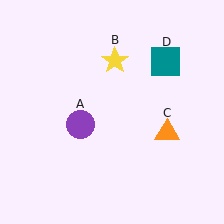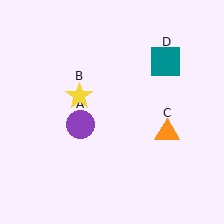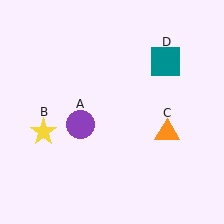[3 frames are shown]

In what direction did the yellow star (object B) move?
The yellow star (object B) moved down and to the left.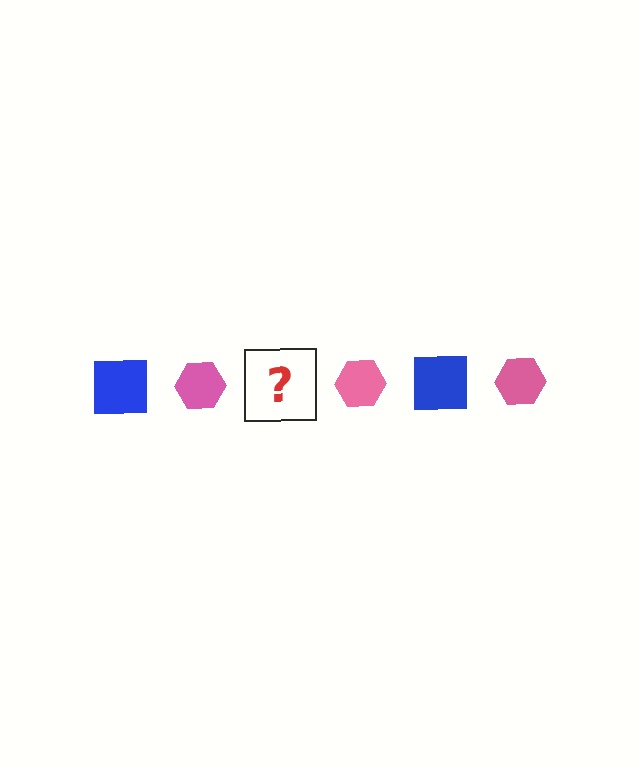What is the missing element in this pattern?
The missing element is a blue square.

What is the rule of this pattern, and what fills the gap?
The rule is that the pattern alternates between blue square and pink hexagon. The gap should be filled with a blue square.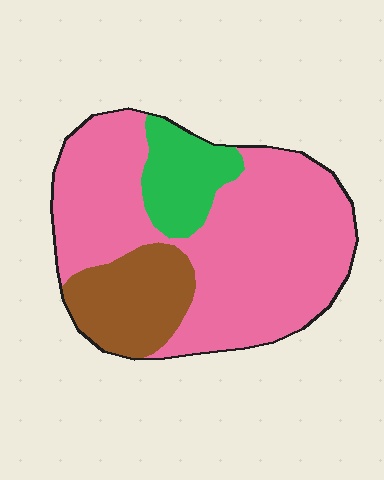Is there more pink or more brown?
Pink.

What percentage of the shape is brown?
Brown takes up less than a quarter of the shape.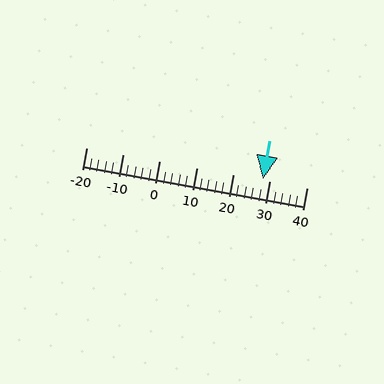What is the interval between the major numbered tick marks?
The major tick marks are spaced 10 units apart.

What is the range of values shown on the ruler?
The ruler shows values from -20 to 40.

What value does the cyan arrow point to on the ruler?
The cyan arrow points to approximately 28.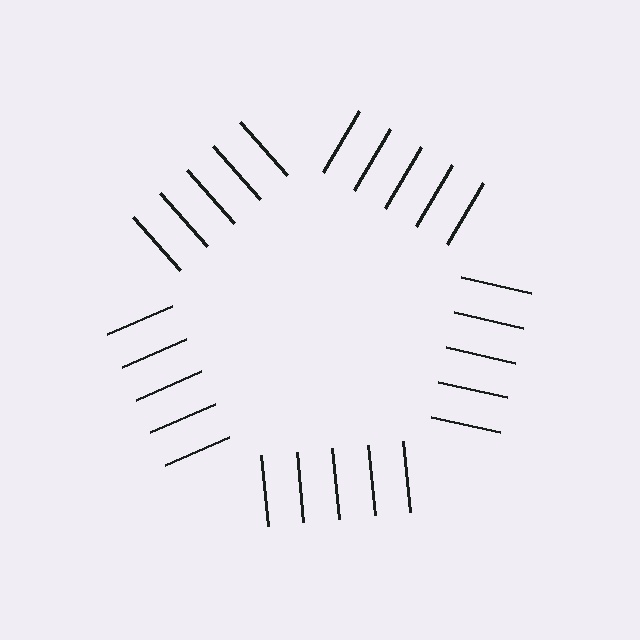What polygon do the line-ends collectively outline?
An illusory pentagon — the line segments terminate on its edges but no continuous stroke is drawn.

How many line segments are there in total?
25 — 5 along each of the 5 edges.